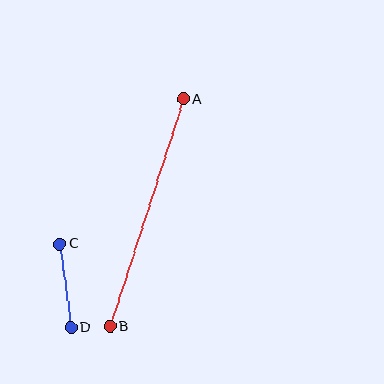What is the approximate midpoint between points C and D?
The midpoint is at approximately (65, 286) pixels.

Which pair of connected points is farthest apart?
Points A and B are farthest apart.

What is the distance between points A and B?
The distance is approximately 239 pixels.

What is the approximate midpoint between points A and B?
The midpoint is at approximately (147, 213) pixels.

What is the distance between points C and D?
The distance is approximately 84 pixels.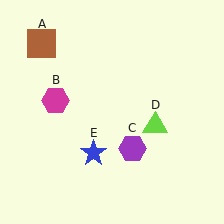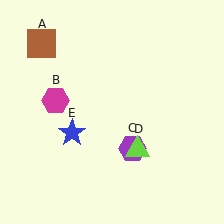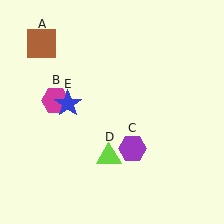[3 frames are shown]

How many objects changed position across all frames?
2 objects changed position: lime triangle (object D), blue star (object E).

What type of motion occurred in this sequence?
The lime triangle (object D), blue star (object E) rotated clockwise around the center of the scene.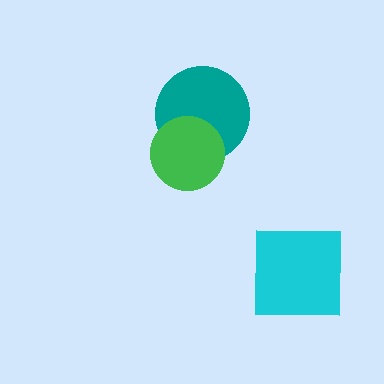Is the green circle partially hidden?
No, no other shape covers it.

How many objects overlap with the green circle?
1 object overlaps with the green circle.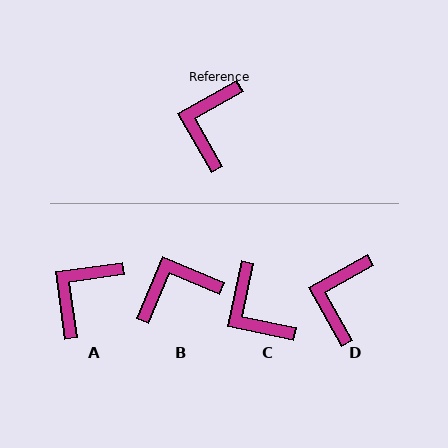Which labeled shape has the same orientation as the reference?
D.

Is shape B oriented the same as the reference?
No, it is off by about 52 degrees.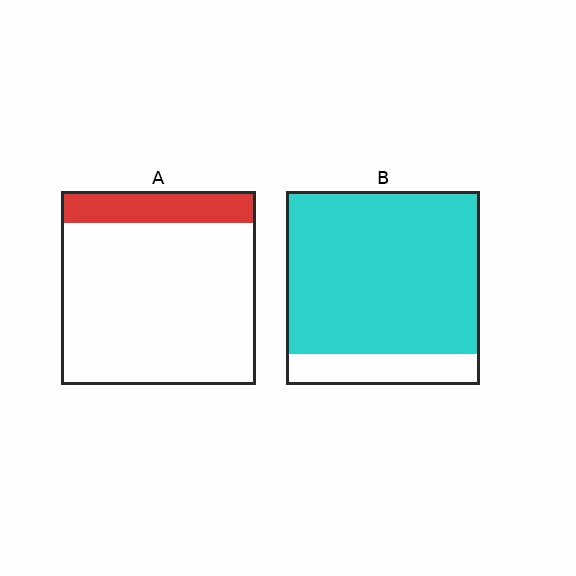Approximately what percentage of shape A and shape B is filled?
A is approximately 15% and B is approximately 85%.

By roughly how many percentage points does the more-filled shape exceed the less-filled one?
By roughly 70 percentage points (B over A).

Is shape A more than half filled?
No.